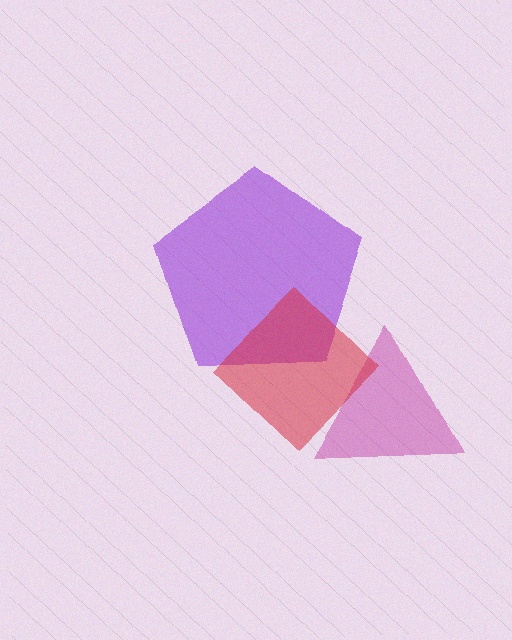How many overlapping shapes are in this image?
There are 3 overlapping shapes in the image.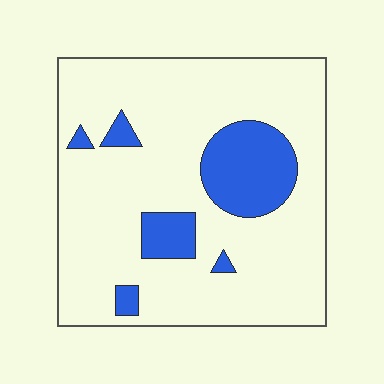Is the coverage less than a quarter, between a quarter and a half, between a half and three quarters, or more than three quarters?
Less than a quarter.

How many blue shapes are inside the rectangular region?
6.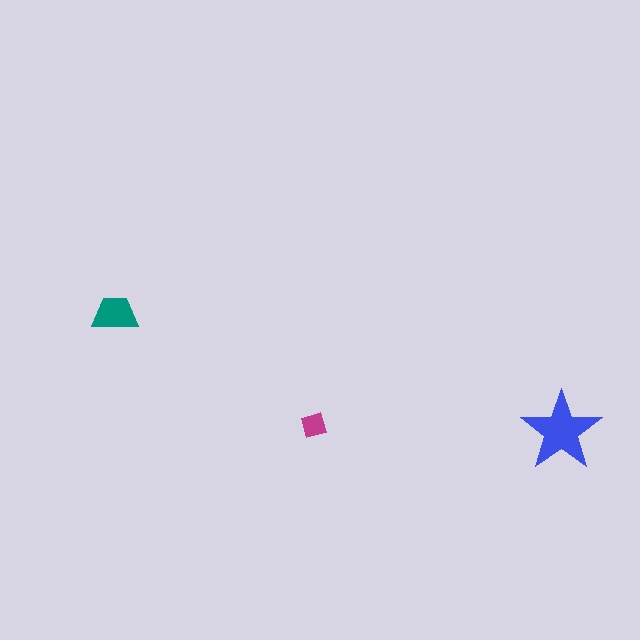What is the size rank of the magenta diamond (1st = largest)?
3rd.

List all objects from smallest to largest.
The magenta diamond, the teal trapezoid, the blue star.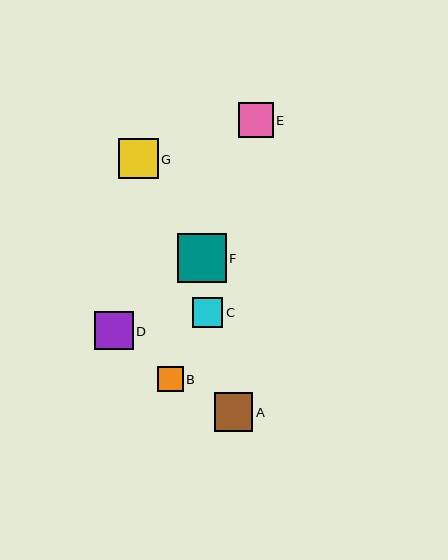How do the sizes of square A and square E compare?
Square A and square E are approximately the same size.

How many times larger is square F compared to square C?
Square F is approximately 1.6 times the size of square C.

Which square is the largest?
Square F is the largest with a size of approximately 49 pixels.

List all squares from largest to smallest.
From largest to smallest: F, G, A, D, E, C, B.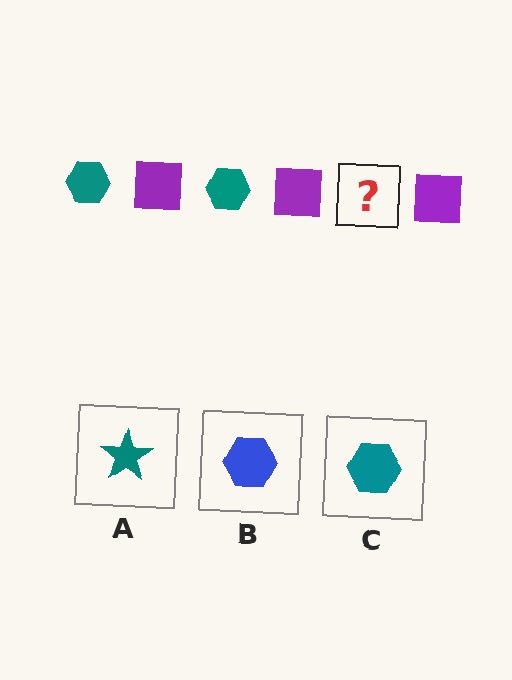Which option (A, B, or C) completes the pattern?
C.